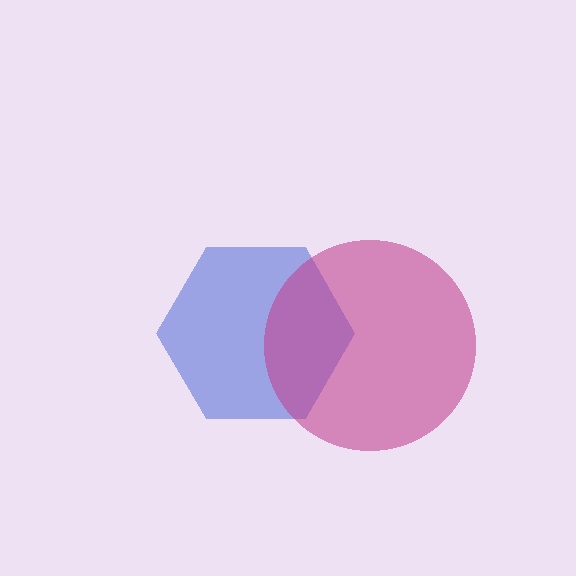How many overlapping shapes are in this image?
There are 2 overlapping shapes in the image.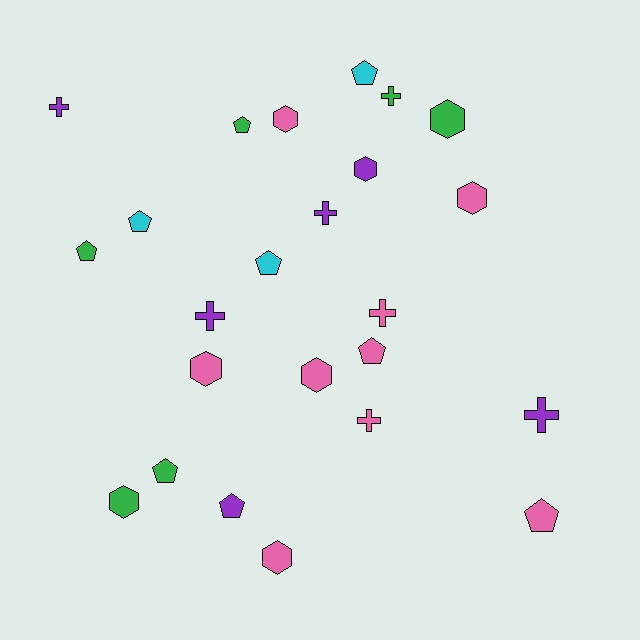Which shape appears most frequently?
Pentagon, with 9 objects.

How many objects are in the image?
There are 24 objects.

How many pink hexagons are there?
There are 5 pink hexagons.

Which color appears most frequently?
Pink, with 9 objects.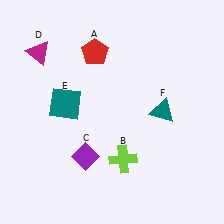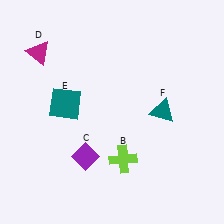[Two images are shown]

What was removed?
The red pentagon (A) was removed in Image 2.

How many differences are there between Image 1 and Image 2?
There is 1 difference between the two images.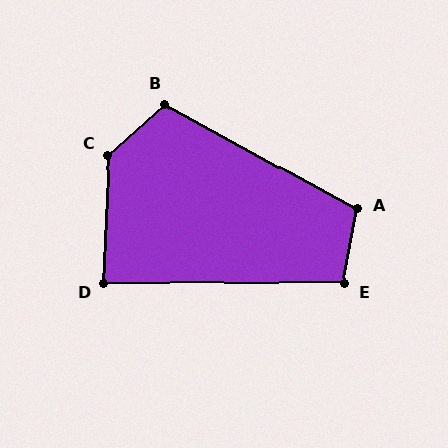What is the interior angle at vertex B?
Approximately 109 degrees (obtuse).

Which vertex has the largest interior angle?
C, at approximately 135 degrees.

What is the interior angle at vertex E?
Approximately 100 degrees (obtuse).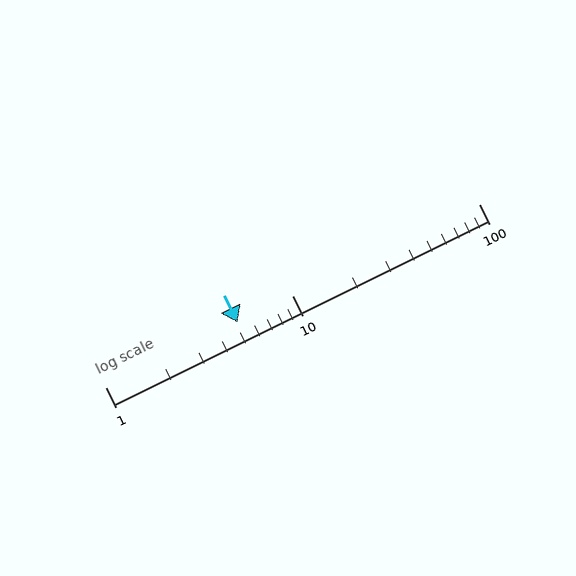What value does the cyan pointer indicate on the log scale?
The pointer indicates approximately 5.1.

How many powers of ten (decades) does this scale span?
The scale spans 2 decades, from 1 to 100.